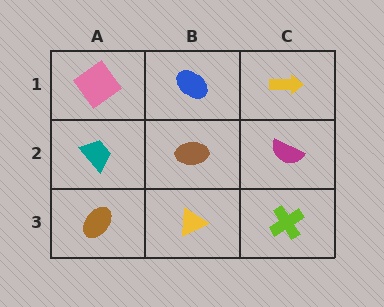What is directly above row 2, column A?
A pink diamond.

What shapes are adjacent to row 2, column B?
A blue ellipse (row 1, column B), a yellow triangle (row 3, column B), a teal trapezoid (row 2, column A), a magenta semicircle (row 2, column C).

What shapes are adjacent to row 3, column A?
A teal trapezoid (row 2, column A), a yellow triangle (row 3, column B).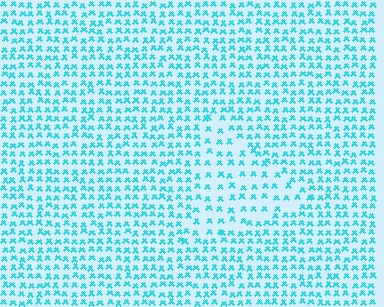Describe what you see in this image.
The image contains small cyan elements arranged at two different densities. A triangle-shaped region is visible where the elements are less densely packed than the surrounding area.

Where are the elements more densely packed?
The elements are more densely packed outside the triangle boundary.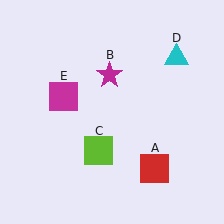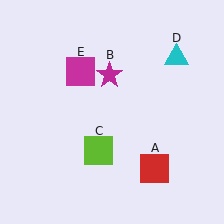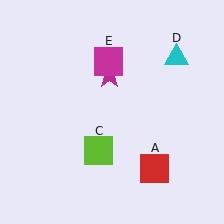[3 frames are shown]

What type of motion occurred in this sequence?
The magenta square (object E) rotated clockwise around the center of the scene.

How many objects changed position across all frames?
1 object changed position: magenta square (object E).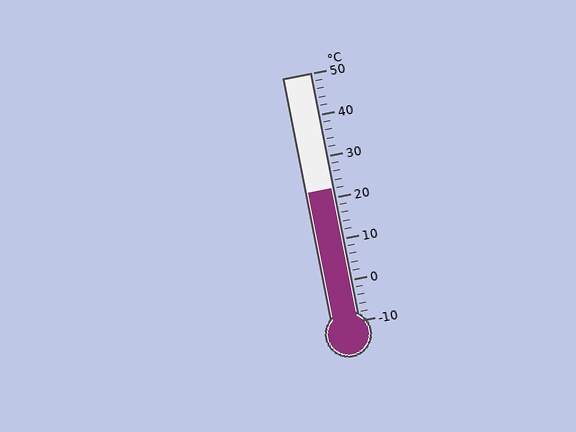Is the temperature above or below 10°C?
The temperature is above 10°C.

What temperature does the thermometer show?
The thermometer shows approximately 22°C.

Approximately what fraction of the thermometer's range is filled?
The thermometer is filled to approximately 55% of its range.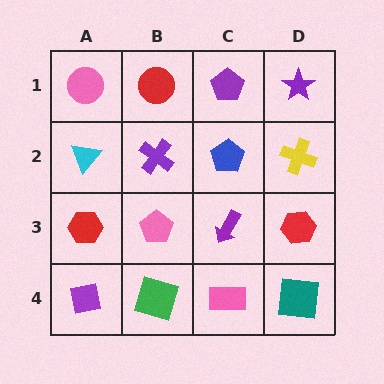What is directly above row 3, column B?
A purple cross.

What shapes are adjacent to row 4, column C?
A purple arrow (row 3, column C), a green square (row 4, column B), a teal square (row 4, column D).